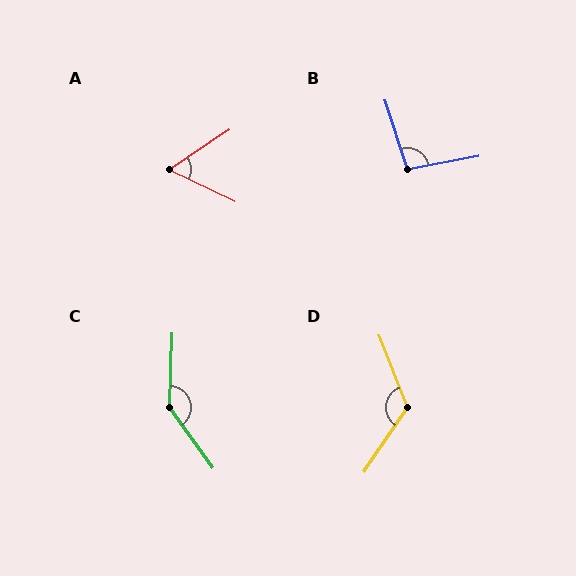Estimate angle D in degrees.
Approximately 124 degrees.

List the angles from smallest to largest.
A (60°), B (97°), D (124°), C (143°).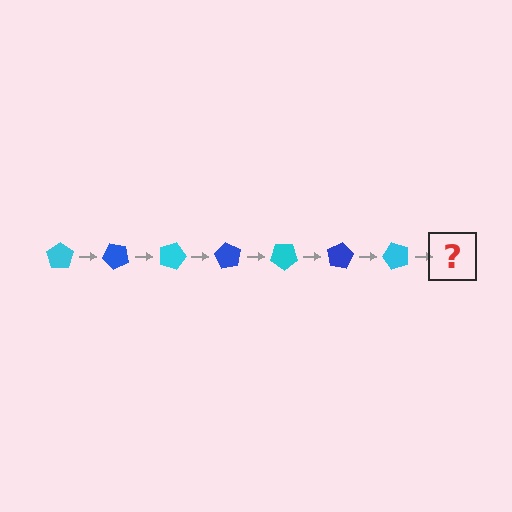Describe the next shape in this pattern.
It should be a blue pentagon, rotated 315 degrees from the start.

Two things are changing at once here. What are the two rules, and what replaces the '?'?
The two rules are that it rotates 45 degrees each step and the color cycles through cyan and blue. The '?' should be a blue pentagon, rotated 315 degrees from the start.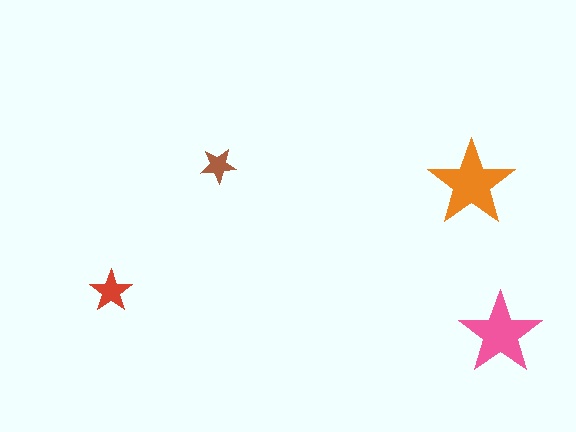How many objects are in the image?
There are 4 objects in the image.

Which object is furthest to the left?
The red star is leftmost.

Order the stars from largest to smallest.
the orange one, the pink one, the red one, the brown one.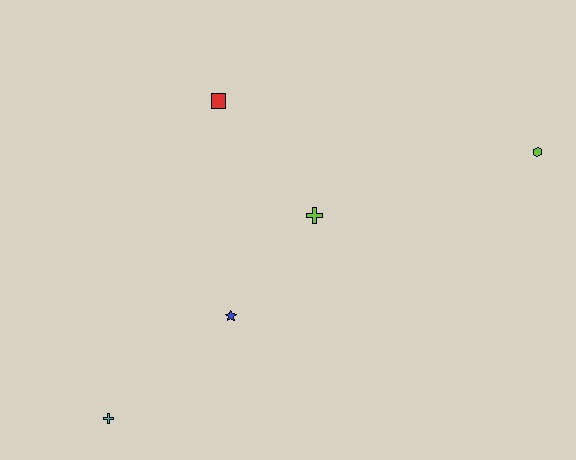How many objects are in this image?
There are 5 objects.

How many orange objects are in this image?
There are no orange objects.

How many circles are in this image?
There are no circles.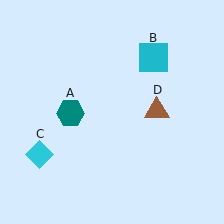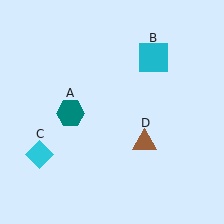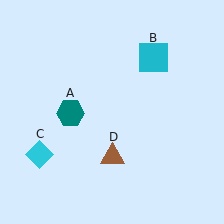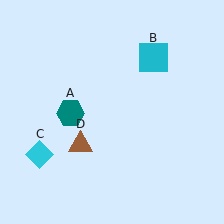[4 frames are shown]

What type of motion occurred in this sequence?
The brown triangle (object D) rotated clockwise around the center of the scene.